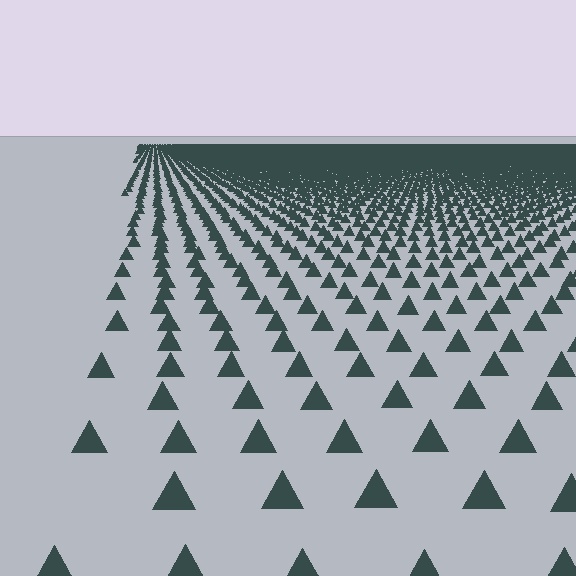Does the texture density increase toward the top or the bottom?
Density increases toward the top.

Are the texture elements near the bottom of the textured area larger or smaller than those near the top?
Larger. Near the bottom, elements are closer to the viewer and appear at a bigger on-screen size.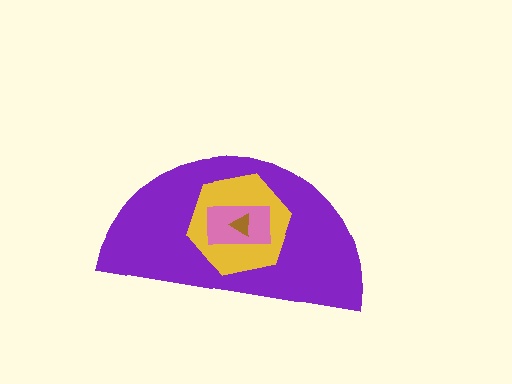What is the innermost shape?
The brown triangle.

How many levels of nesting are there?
4.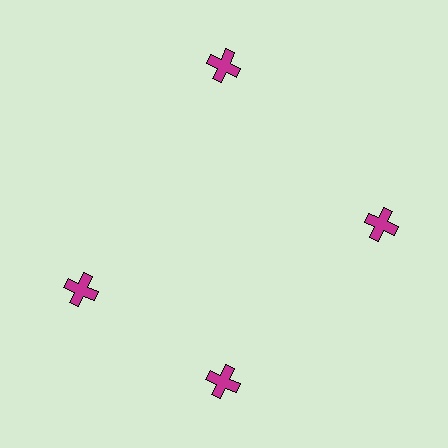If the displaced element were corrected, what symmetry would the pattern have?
It would have 4-fold rotational symmetry — the pattern would map onto itself every 90 degrees.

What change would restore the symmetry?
The symmetry would be restored by rotating it back into even spacing with its neighbors so that all 4 crosses sit at equal angles and equal distance from the center.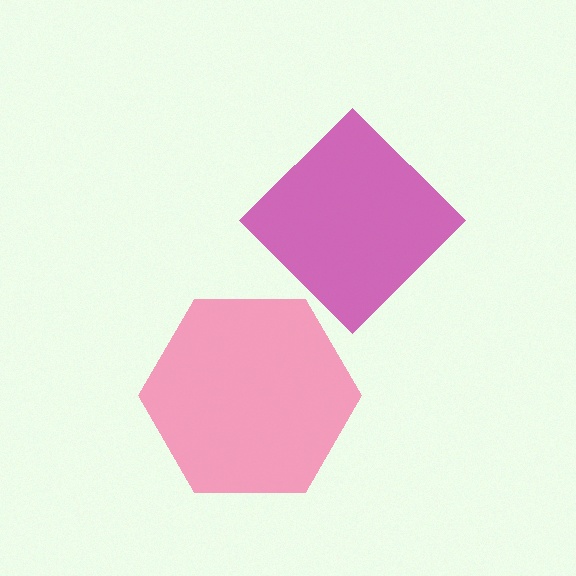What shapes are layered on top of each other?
The layered shapes are: a pink hexagon, a magenta diamond.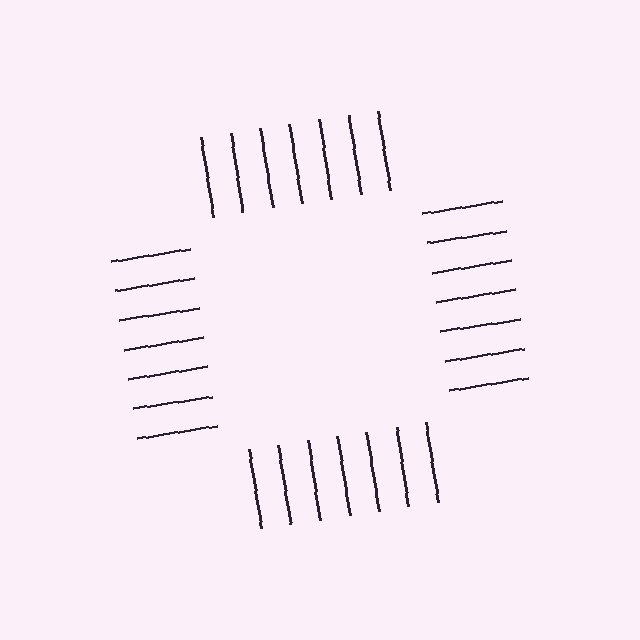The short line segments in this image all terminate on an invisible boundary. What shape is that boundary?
An illusory square — the line segments terminate on its edges but no continuous stroke is drawn.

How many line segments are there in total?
28 — 7 along each of the 4 edges.